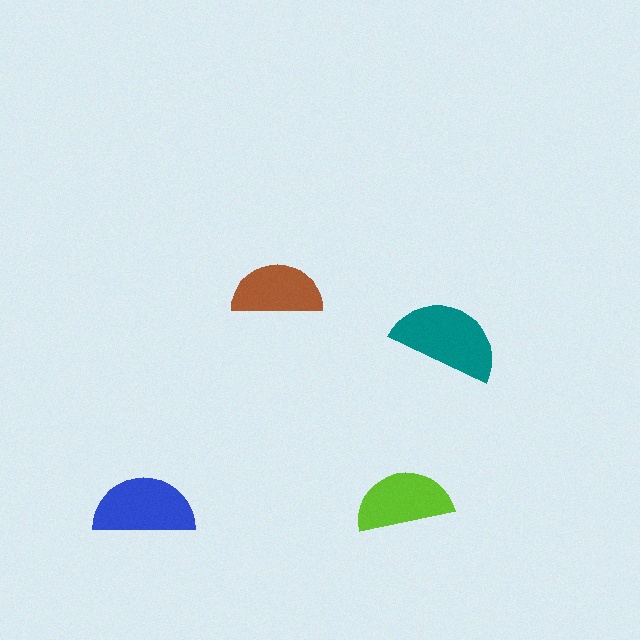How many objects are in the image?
There are 4 objects in the image.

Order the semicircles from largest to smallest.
the teal one, the blue one, the lime one, the brown one.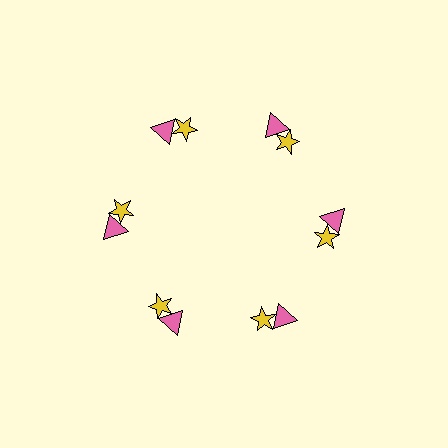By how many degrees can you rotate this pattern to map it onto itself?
The pattern maps onto itself every 60 degrees of rotation.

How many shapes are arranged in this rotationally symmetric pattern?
There are 12 shapes, arranged in 6 groups of 2.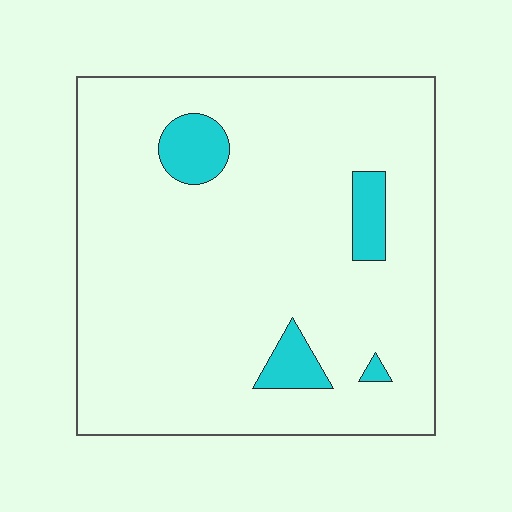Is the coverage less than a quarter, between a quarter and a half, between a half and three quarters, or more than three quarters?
Less than a quarter.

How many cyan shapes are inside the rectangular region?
4.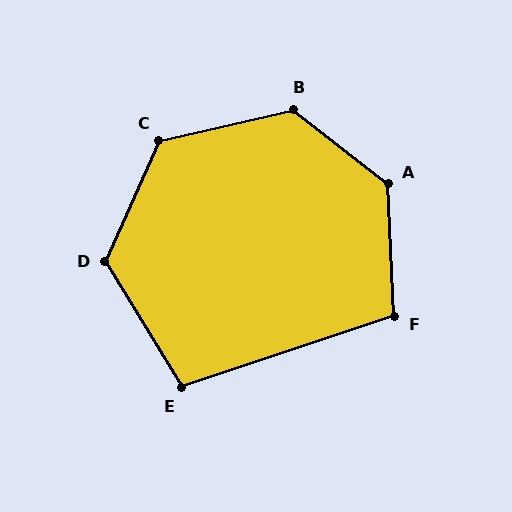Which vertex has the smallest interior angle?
E, at approximately 103 degrees.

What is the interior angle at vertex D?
Approximately 125 degrees (obtuse).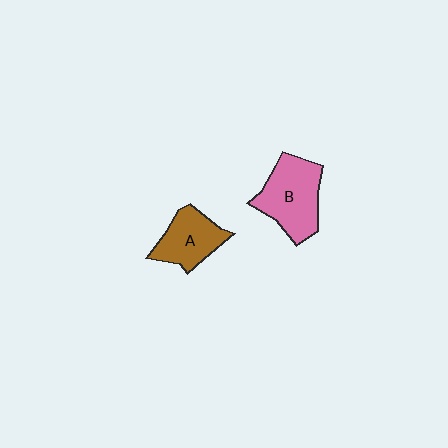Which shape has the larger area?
Shape B (pink).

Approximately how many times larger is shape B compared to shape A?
Approximately 1.4 times.